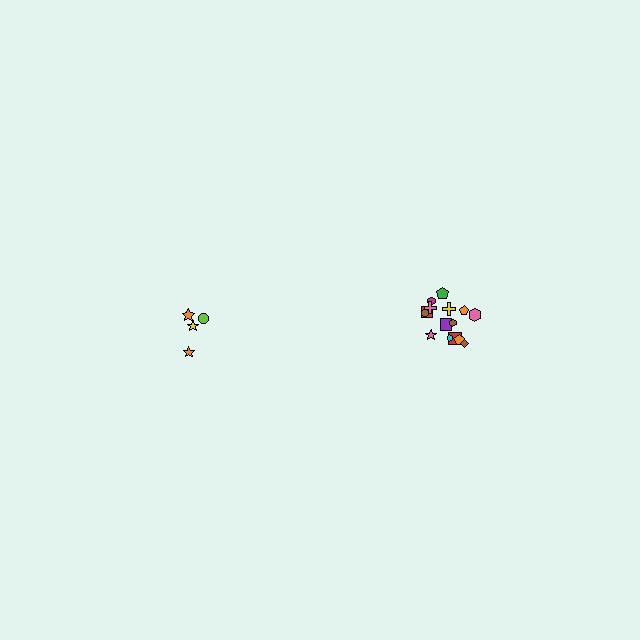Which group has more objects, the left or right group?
The right group.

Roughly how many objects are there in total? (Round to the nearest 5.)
Roughly 20 objects in total.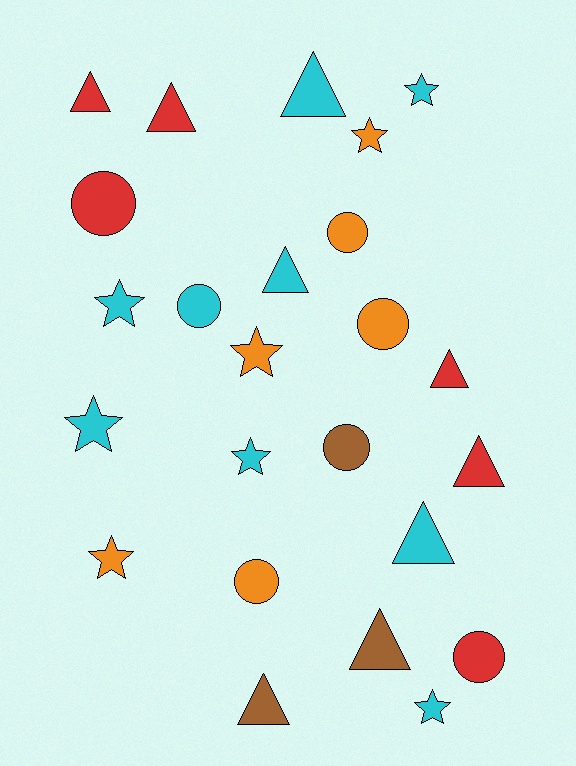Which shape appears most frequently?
Triangle, with 9 objects.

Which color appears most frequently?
Cyan, with 9 objects.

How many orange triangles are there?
There are no orange triangles.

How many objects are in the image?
There are 24 objects.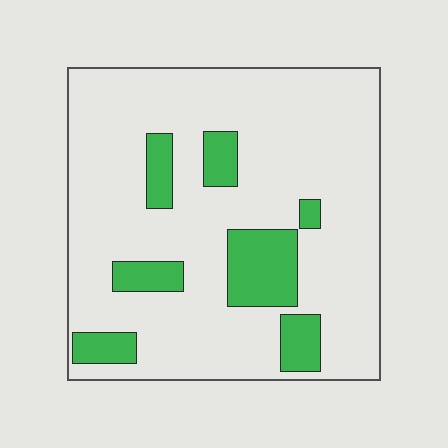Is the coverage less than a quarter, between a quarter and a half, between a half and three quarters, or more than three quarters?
Less than a quarter.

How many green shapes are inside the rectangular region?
7.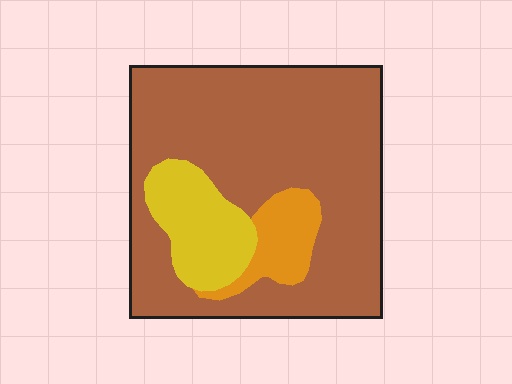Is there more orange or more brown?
Brown.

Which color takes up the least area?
Orange, at roughly 10%.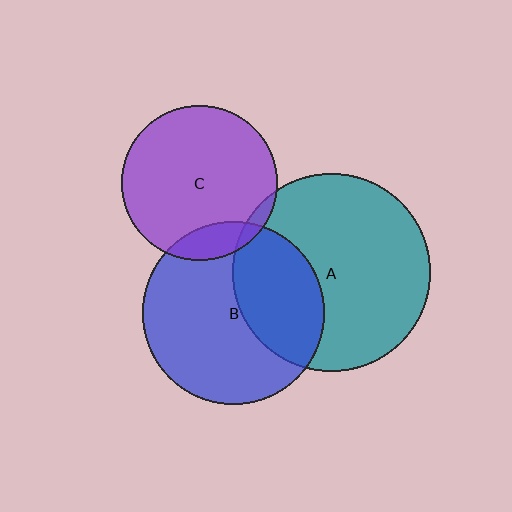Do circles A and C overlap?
Yes.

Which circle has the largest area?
Circle A (teal).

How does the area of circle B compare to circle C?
Approximately 1.4 times.